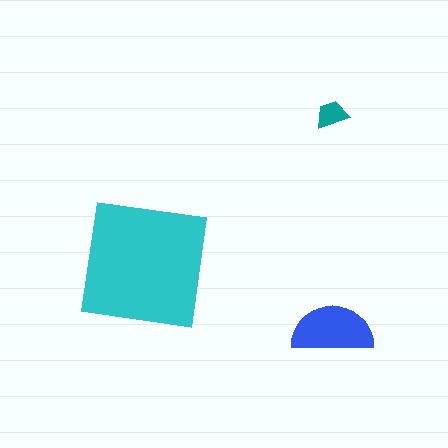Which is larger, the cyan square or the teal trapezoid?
The cyan square.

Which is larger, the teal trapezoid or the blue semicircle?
The blue semicircle.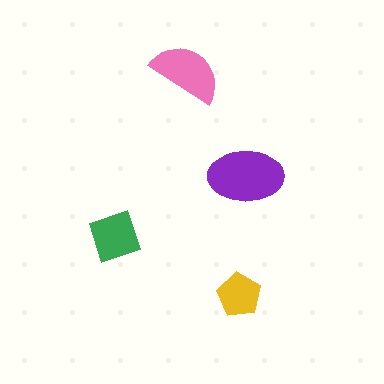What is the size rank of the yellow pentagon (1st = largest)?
4th.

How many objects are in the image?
There are 4 objects in the image.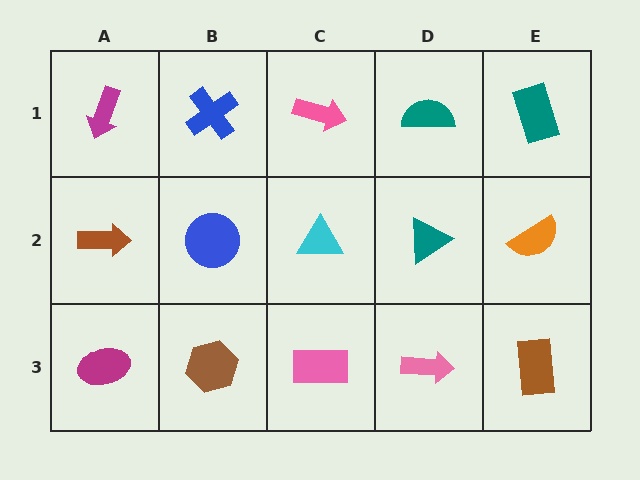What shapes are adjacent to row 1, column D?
A teal triangle (row 2, column D), a pink arrow (row 1, column C), a teal rectangle (row 1, column E).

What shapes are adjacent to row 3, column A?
A brown arrow (row 2, column A), a brown hexagon (row 3, column B).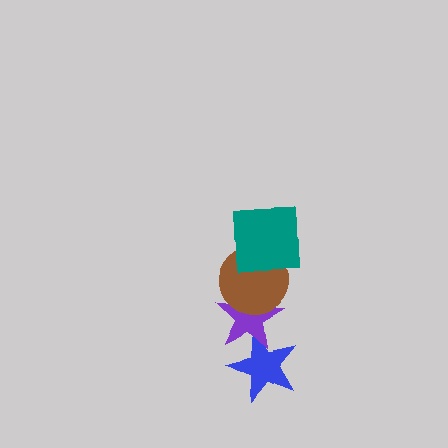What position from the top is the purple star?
The purple star is 3rd from the top.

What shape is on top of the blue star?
The purple star is on top of the blue star.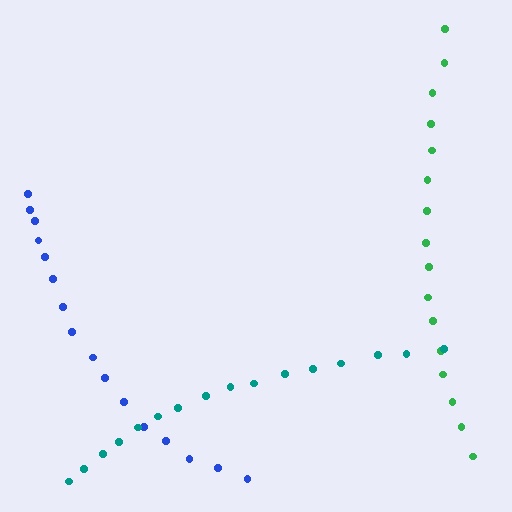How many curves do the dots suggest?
There are 3 distinct paths.